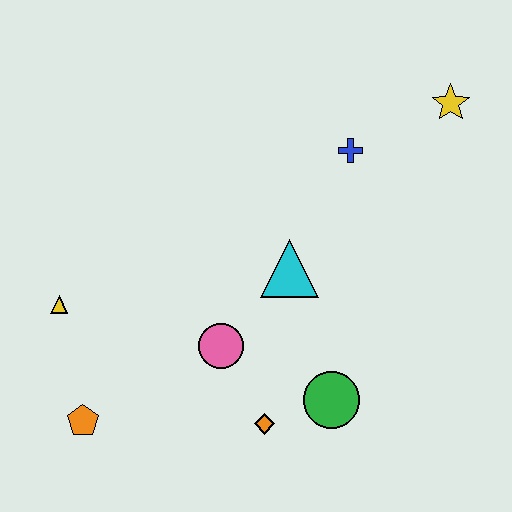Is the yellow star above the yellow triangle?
Yes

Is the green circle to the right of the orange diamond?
Yes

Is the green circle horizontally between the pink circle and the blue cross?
Yes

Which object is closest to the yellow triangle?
The orange pentagon is closest to the yellow triangle.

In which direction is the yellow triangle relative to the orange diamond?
The yellow triangle is to the left of the orange diamond.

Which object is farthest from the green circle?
The yellow star is farthest from the green circle.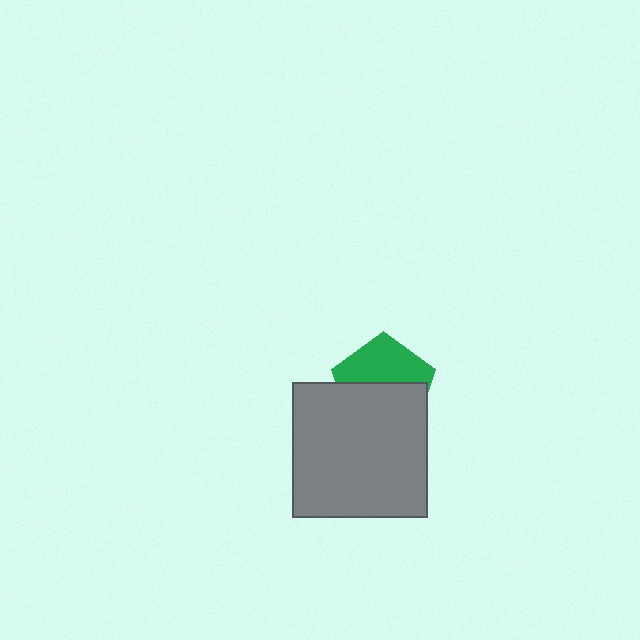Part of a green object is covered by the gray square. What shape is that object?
It is a pentagon.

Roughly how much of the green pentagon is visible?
A small part of it is visible (roughly 45%).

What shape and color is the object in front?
The object in front is a gray square.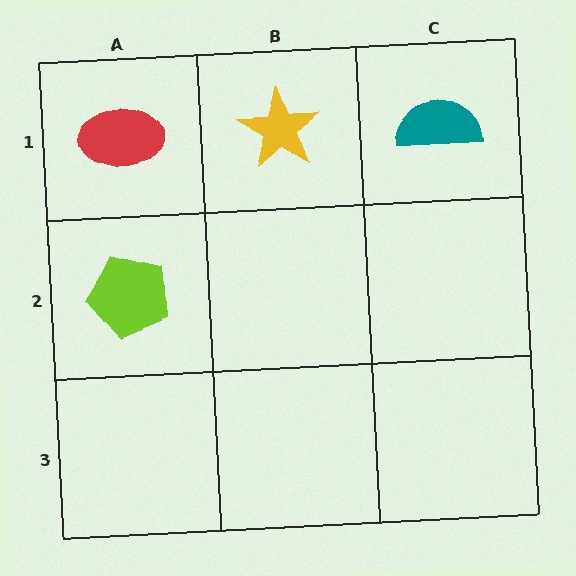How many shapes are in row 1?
3 shapes.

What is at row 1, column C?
A teal semicircle.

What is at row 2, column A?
A lime pentagon.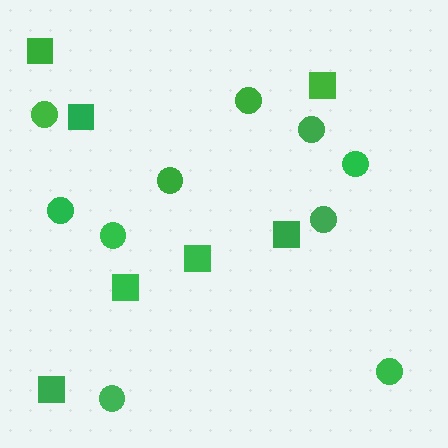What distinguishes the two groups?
There are 2 groups: one group of circles (10) and one group of squares (7).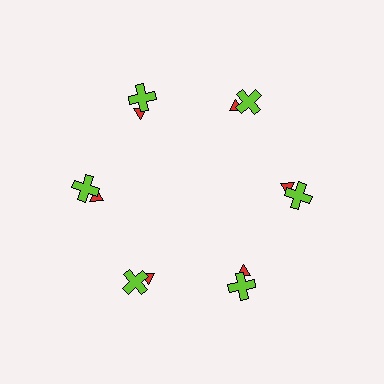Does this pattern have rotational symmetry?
Yes, this pattern has 6-fold rotational symmetry. It looks the same after rotating 60 degrees around the center.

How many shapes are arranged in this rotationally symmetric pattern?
There are 12 shapes, arranged in 6 groups of 2.